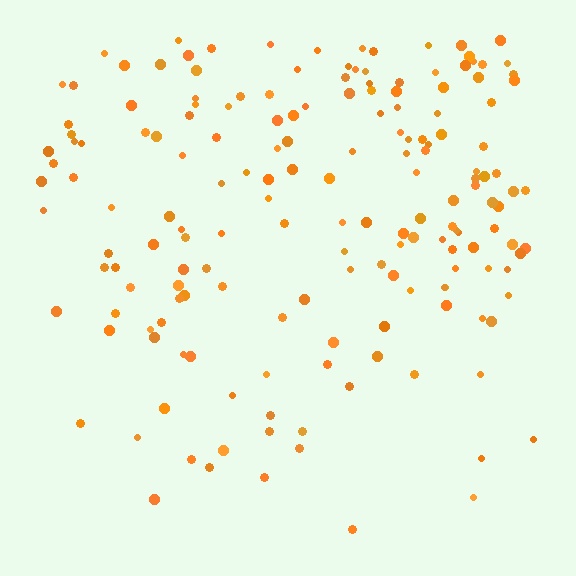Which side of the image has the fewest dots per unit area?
The bottom.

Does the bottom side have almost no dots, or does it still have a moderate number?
Still a moderate number, just noticeably fewer than the top.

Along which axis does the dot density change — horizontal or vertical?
Vertical.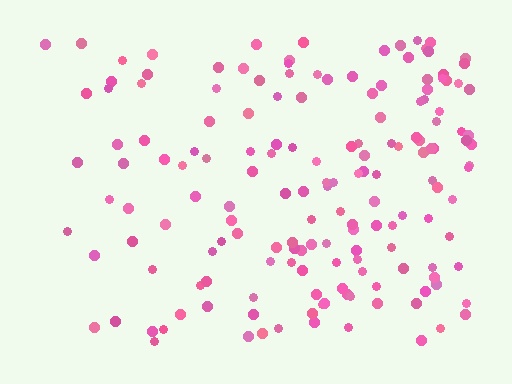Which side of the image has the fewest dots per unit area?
The left.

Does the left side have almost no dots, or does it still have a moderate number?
Still a moderate number, just noticeably fewer than the right.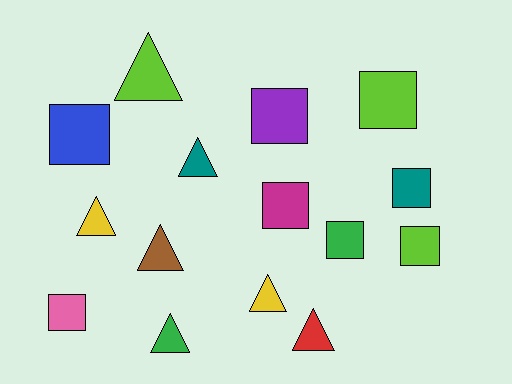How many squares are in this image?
There are 8 squares.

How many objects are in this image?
There are 15 objects.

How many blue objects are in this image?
There is 1 blue object.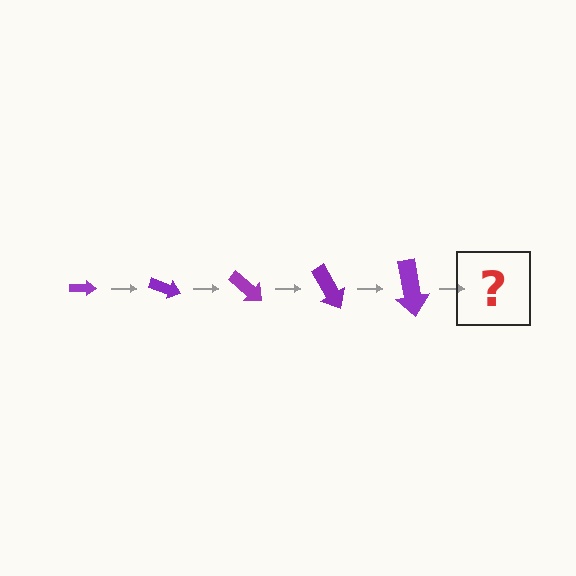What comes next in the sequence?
The next element should be an arrow, larger than the previous one and rotated 100 degrees from the start.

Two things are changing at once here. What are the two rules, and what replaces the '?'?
The two rules are that the arrow grows larger each step and it rotates 20 degrees each step. The '?' should be an arrow, larger than the previous one and rotated 100 degrees from the start.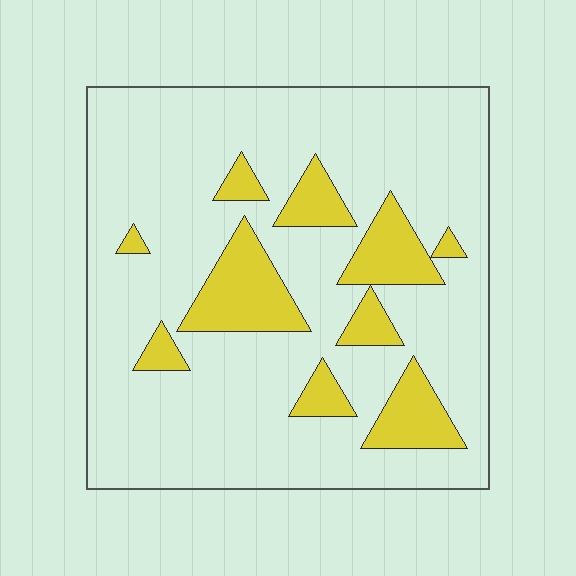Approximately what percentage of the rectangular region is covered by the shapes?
Approximately 20%.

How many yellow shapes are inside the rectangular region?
10.